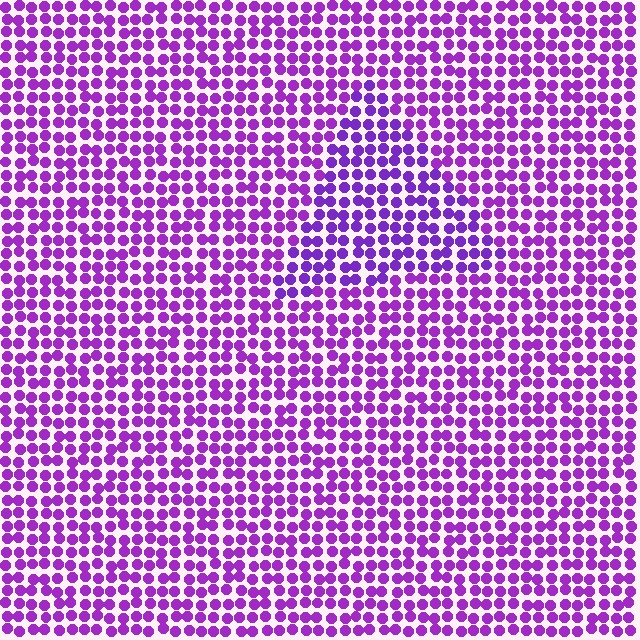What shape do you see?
I see a triangle.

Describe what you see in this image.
The image is filled with small purple elements in a uniform arrangement. A triangle-shaped region is visible where the elements are tinted to a slightly different hue, forming a subtle color boundary.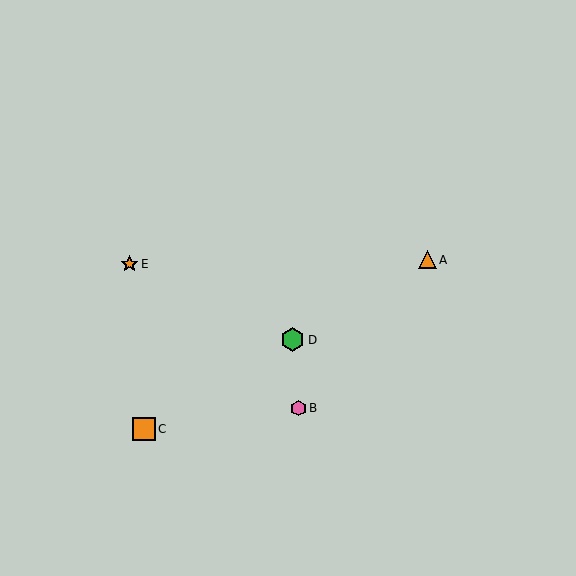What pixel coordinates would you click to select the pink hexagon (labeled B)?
Click at (298, 408) to select the pink hexagon B.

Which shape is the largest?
The green hexagon (labeled D) is the largest.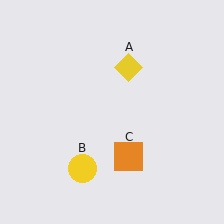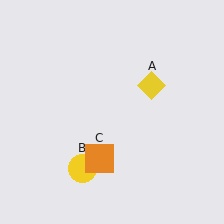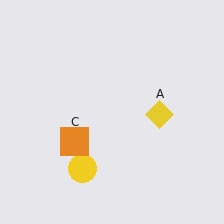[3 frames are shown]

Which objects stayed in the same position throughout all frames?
Yellow circle (object B) remained stationary.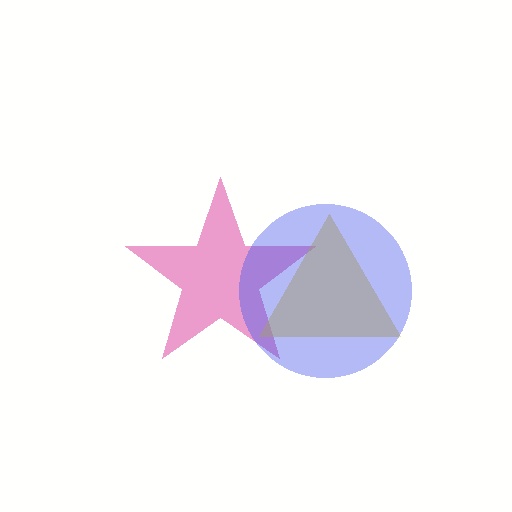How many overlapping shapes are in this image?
There are 3 overlapping shapes in the image.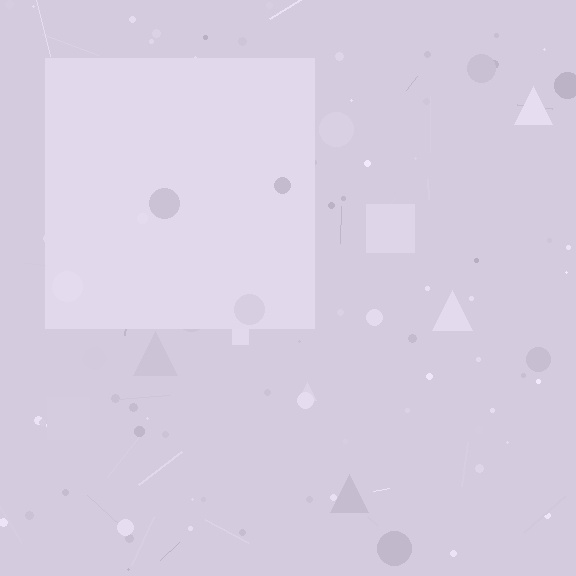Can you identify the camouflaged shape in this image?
The camouflaged shape is a square.